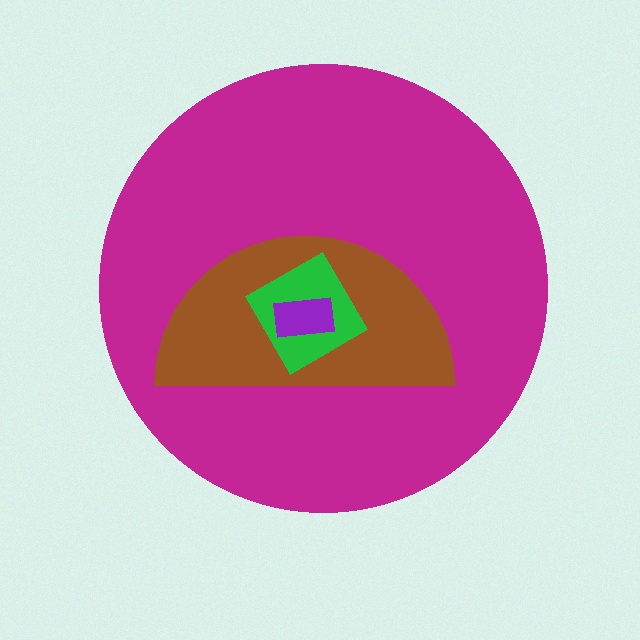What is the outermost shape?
The magenta circle.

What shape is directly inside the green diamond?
The purple rectangle.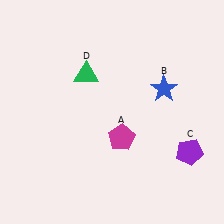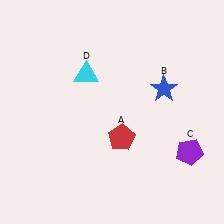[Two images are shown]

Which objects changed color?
A changed from magenta to red. D changed from green to cyan.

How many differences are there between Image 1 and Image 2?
There are 2 differences between the two images.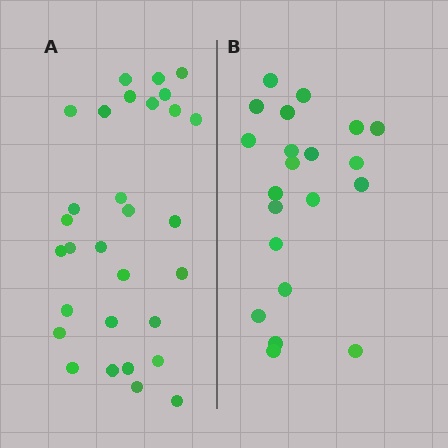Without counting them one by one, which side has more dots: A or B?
Region A (the left region) has more dots.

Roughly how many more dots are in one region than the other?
Region A has roughly 8 or so more dots than region B.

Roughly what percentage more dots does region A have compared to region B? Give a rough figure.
About 45% more.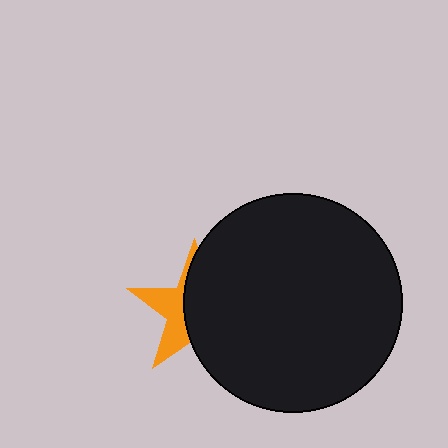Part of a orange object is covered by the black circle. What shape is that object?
It is a star.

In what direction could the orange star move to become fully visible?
The orange star could move left. That would shift it out from behind the black circle entirely.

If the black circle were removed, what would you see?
You would see the complete orange star.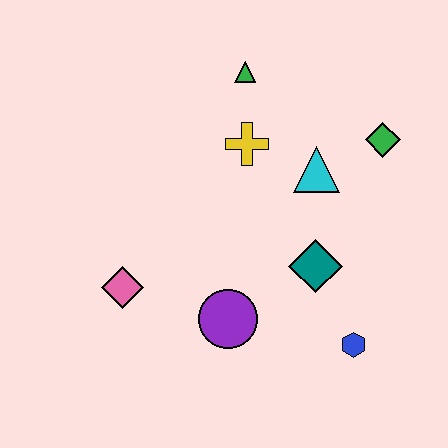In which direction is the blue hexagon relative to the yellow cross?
The blue hexagon is below the yellow cross.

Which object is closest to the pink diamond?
The purple circle is closest to the pink diamond.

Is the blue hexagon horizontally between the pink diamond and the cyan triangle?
No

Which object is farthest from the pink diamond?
The green diamond is farthest from the pink diamond.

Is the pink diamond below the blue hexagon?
No